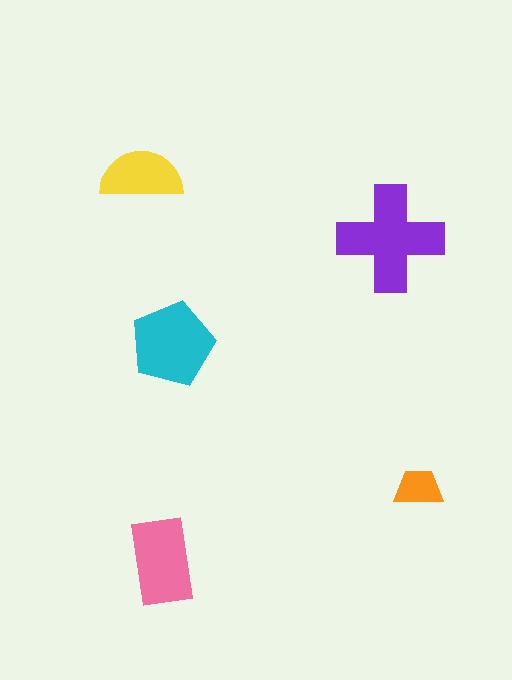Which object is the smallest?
The orange trapezoid.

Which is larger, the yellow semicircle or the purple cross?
The purple cross.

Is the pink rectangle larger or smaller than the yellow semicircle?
Larger.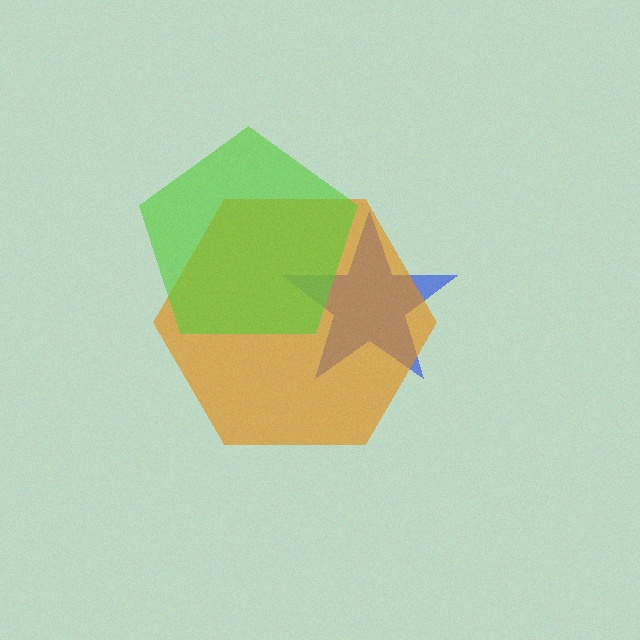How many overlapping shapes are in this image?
There are 3 overlapping shapes in the image.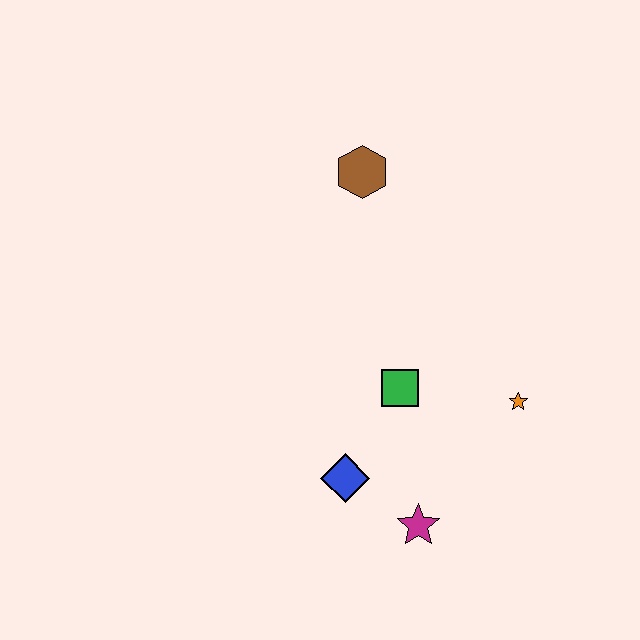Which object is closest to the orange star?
The green square is closest to the orange star.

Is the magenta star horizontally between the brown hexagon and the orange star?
Yes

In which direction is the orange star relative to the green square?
The orange star is to the right of the green square.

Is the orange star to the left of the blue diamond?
No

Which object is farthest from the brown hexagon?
The magenta star is farthest from the brown hexagon.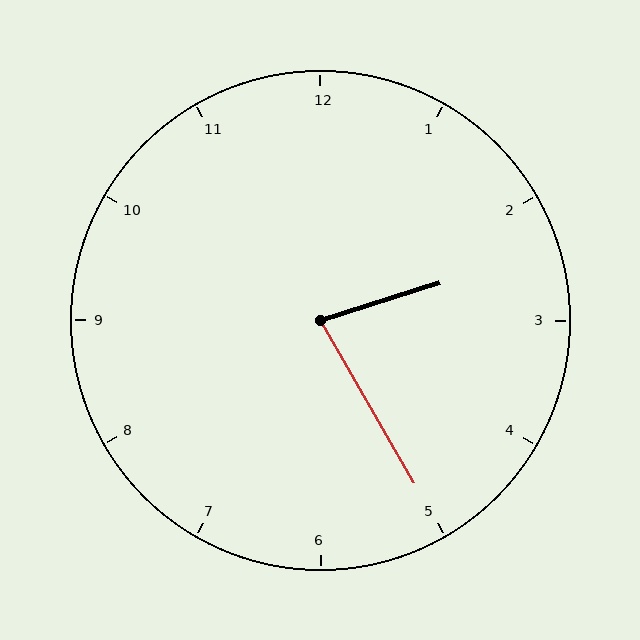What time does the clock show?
2:25.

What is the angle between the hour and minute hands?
Approximately 78 degrees.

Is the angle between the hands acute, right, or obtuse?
It is acute.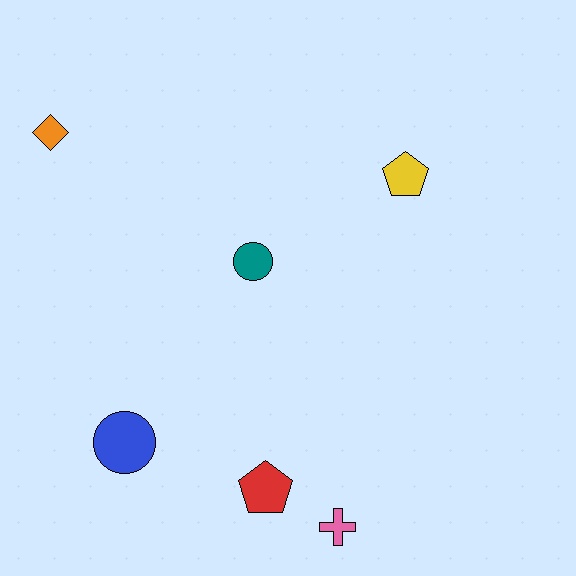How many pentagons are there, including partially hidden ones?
There are 2 pentagons.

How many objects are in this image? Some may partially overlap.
There are 6 objects.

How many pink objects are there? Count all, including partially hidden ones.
There is 1 pink object.